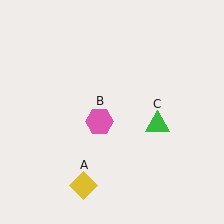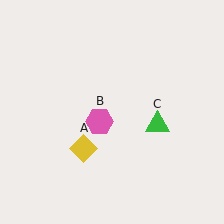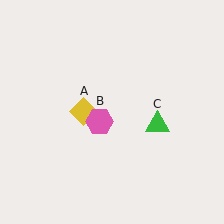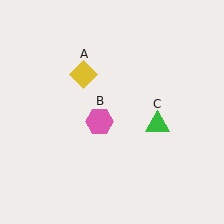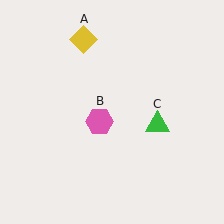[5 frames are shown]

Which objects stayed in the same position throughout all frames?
Pink hexagon (object B) and green triangle (object C) remained stationary.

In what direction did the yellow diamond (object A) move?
The yellow diamond (object A) moved up.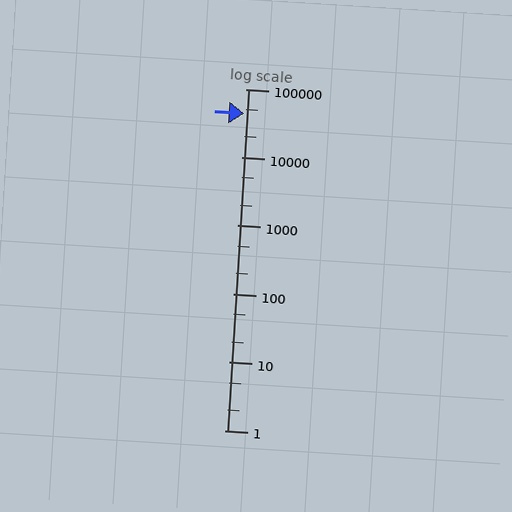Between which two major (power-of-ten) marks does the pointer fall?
The pointer is between 10000 and 100000.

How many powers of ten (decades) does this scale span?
The scale spans 5 decades, from 1 to 100000.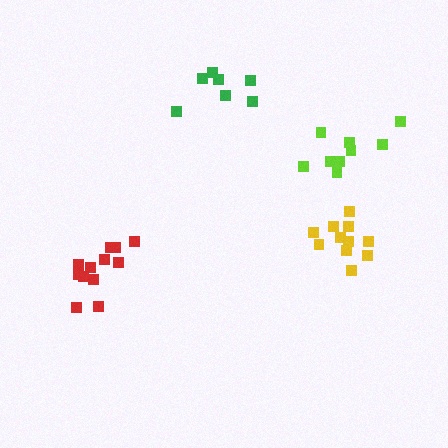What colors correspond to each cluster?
The clusters are colored: yellow, lime, red, green.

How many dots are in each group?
Group 1: 11 dots, Group 2: 9 dots, Group 3: 12 dots, Group 4: 7 dots (39 total).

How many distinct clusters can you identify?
There are 4 distinct clusters.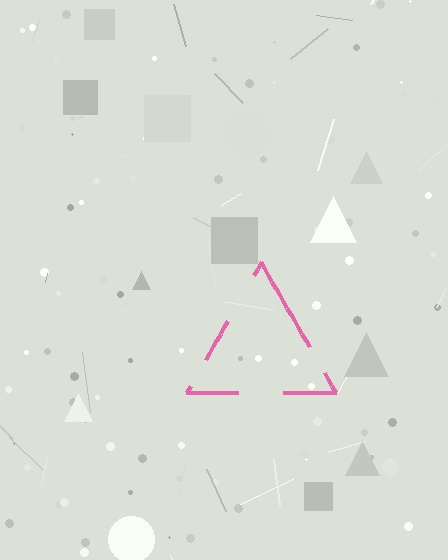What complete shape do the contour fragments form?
The contour fragments form a triangle.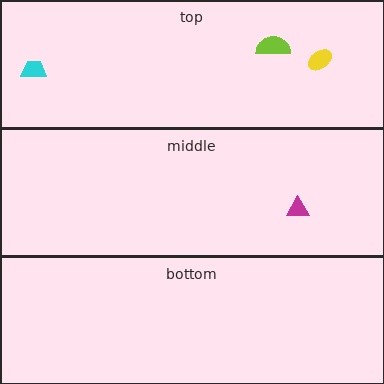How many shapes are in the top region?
3.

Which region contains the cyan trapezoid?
The top region.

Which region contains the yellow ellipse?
The top region.